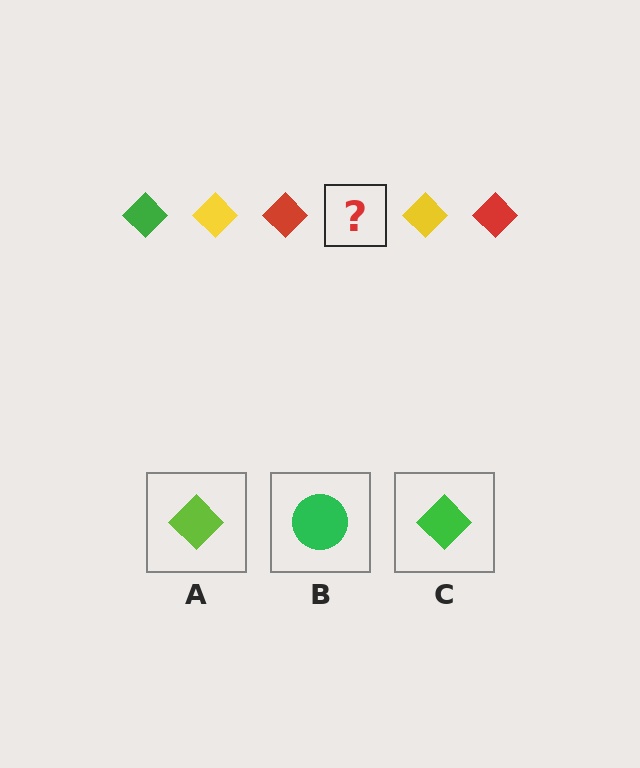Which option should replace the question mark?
Option C.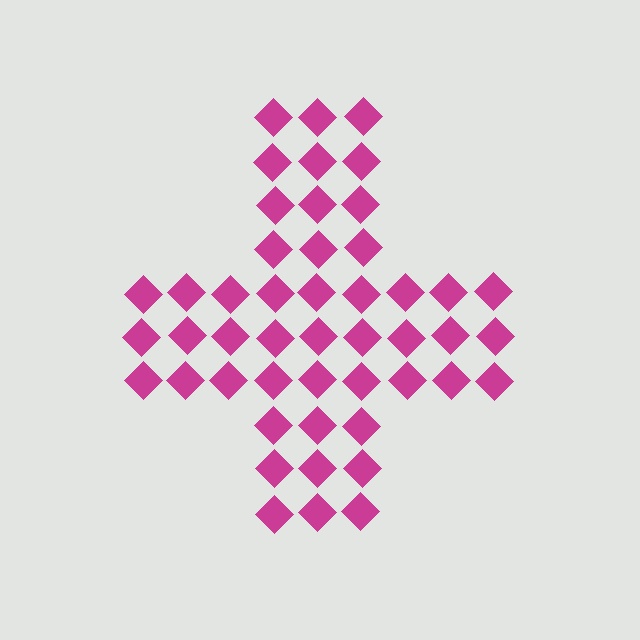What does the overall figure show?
The overall figure shows a cross.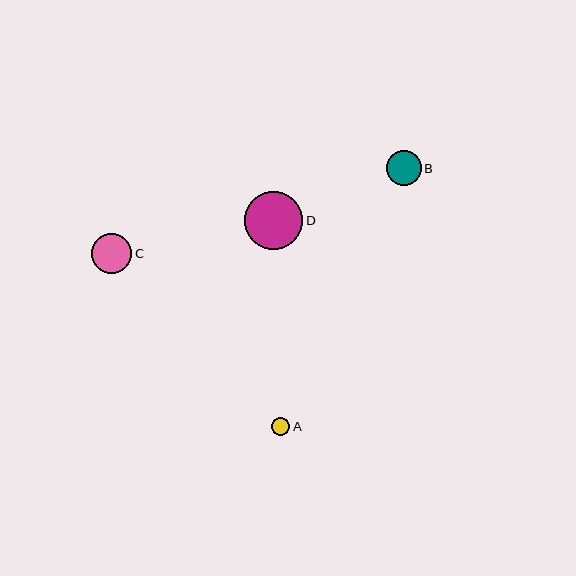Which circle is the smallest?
Circle A is the smallest with a size of approximately 18 pixels.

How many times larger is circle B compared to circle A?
Circle B is approximately 1.9 times the size of circle A.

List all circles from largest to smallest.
From largest to smallest: D, C, B, A.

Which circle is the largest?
Circle D is the largest with a size of approximately 58 pixels.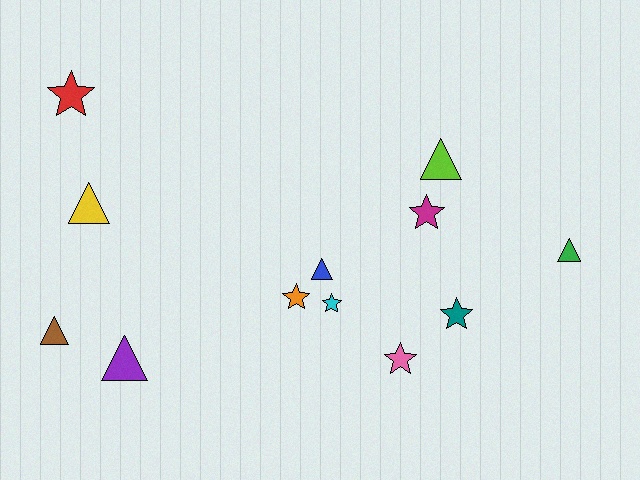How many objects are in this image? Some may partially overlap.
There are 12 objects.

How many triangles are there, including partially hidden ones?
There are 6 triangles.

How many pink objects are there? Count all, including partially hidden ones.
There is 1 pink object.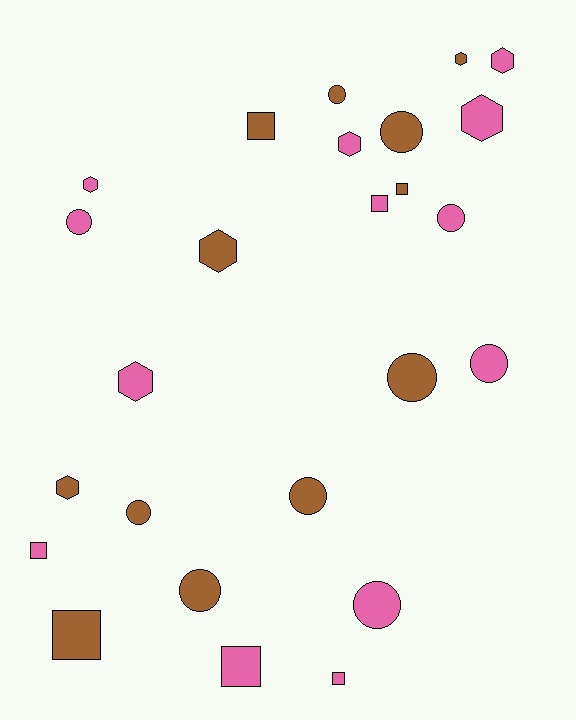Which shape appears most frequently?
Circle, with 10 objects.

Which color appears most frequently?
Pink, with 13 objects.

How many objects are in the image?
There are 25 objects.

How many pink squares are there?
There are 4 pink squares.